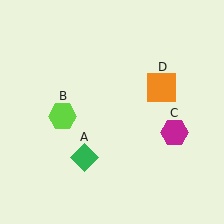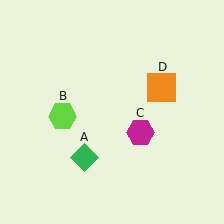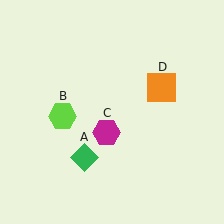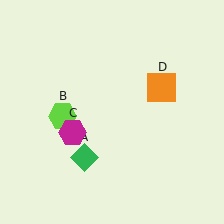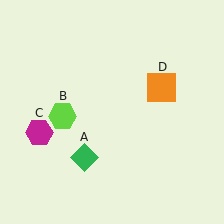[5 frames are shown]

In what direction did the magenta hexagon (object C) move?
The magenta hexagon (object C) moved left.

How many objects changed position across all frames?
1 object changed position: magenta hexagon (object C).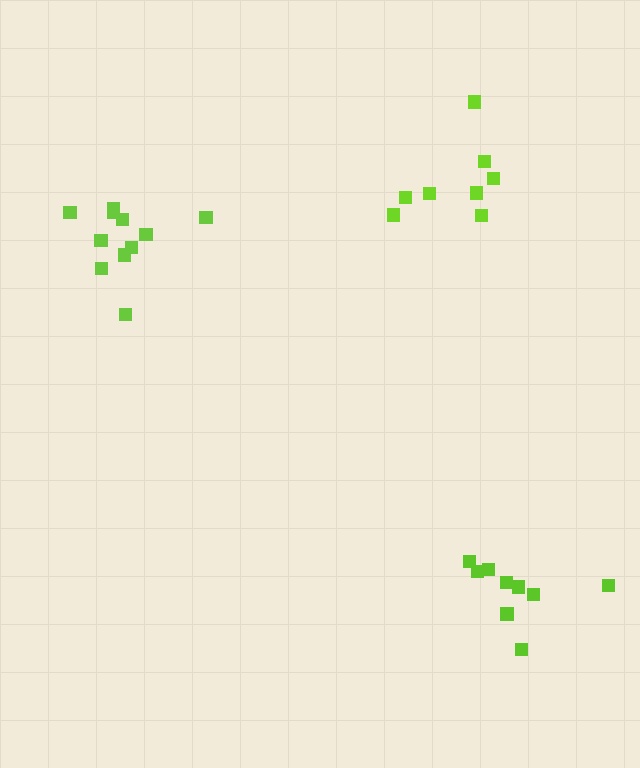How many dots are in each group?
Group 1: 8 dots, Group 2: 11 dots, Group 3: 9 dots (28 total).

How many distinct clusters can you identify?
There are 3 distinct clusters.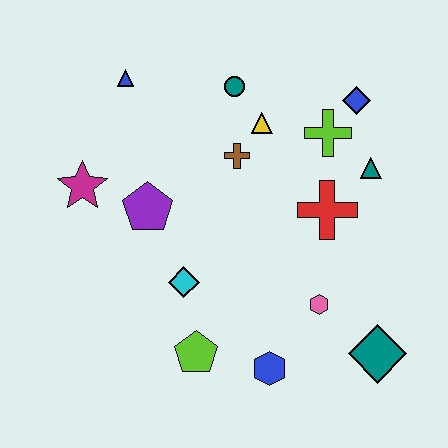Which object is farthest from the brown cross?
The teal diamond is farthest from the brown cross.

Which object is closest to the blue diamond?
The lime cross is closest to the blue diamond.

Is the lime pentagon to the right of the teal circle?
No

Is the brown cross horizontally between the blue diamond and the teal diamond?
No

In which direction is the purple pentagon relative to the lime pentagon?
The purple pentagon is above the lime pentagon.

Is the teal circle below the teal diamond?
No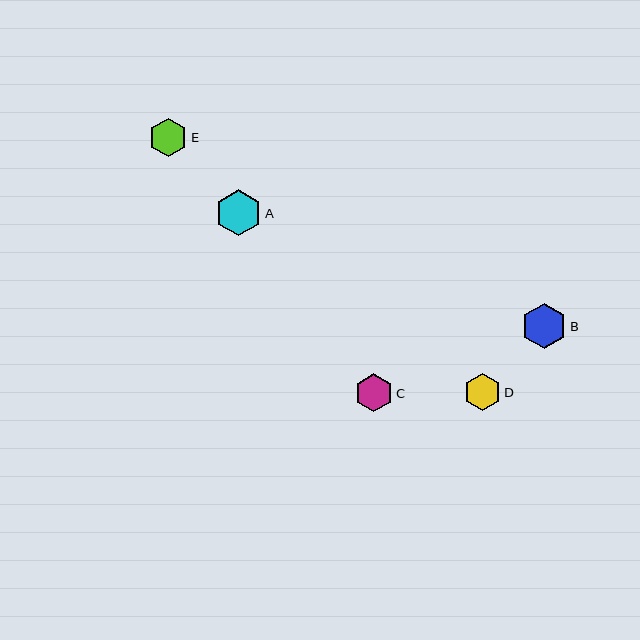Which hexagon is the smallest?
Hexagon D is the smallest with a size of approximately 37 pixels.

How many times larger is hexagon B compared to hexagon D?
Hexagon B is approximately 1.2 times the size of hexagon D.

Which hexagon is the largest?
Hexagon A is the largest with a size of approximately 46 pixels.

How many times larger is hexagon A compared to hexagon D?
Hexagon A is approximately 1.2 times the size of hexagon D.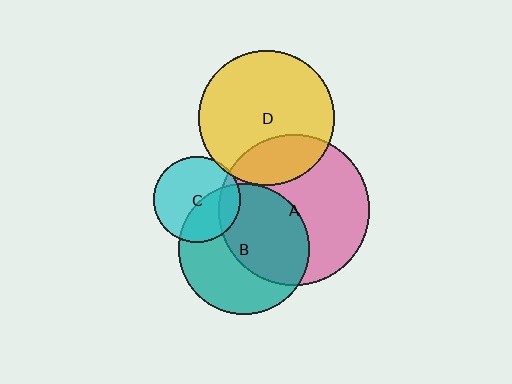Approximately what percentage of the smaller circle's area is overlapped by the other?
Approximately 5%.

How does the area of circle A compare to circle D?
Approximately 1.2 times.